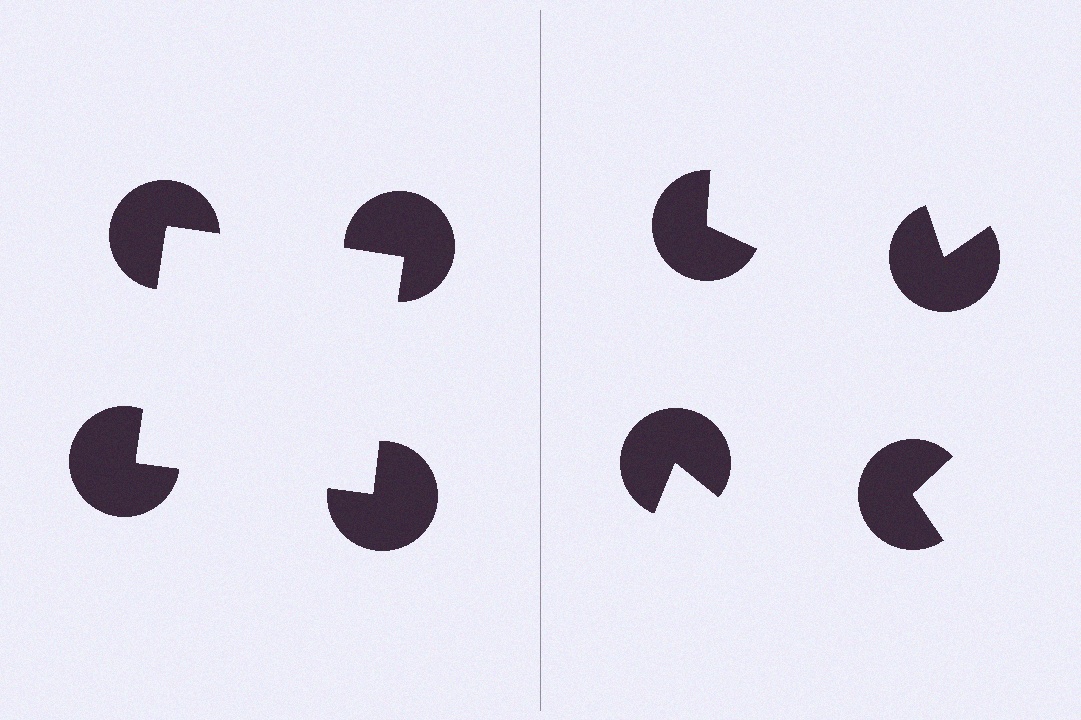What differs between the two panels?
The pac-man discs are positioned identically on both sides; only the wedge orientations differ. On the left they align to a square; on the right they are misaligned.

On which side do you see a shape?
An illusory square appears on the left side. On the right side the wedge cuts are rotated, so no coherent shape forms.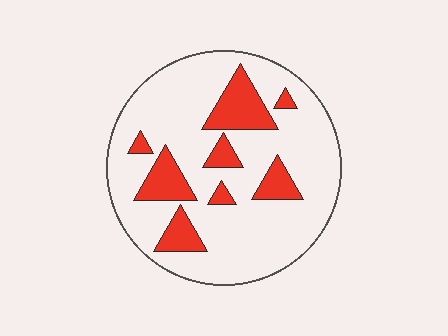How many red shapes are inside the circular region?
8.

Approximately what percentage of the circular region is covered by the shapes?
Approximately 20%.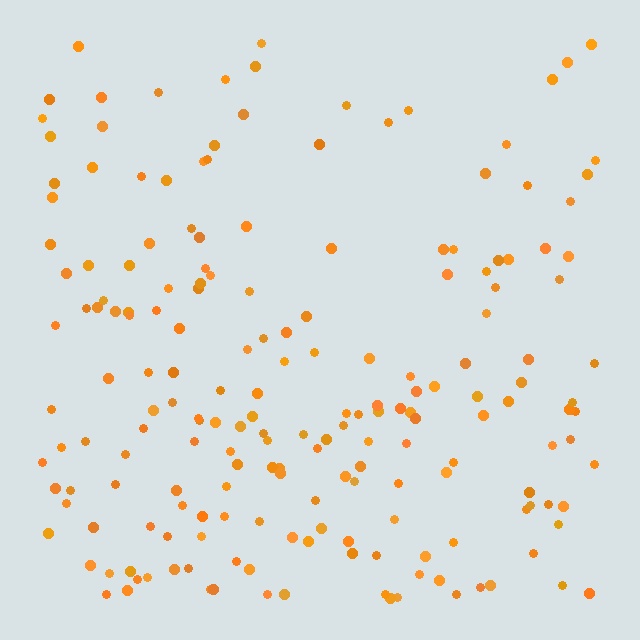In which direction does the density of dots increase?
From top to bottom, with the bottom side densest.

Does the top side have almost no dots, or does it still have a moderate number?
Still a moderate number, just noticeably fewer than the bottom.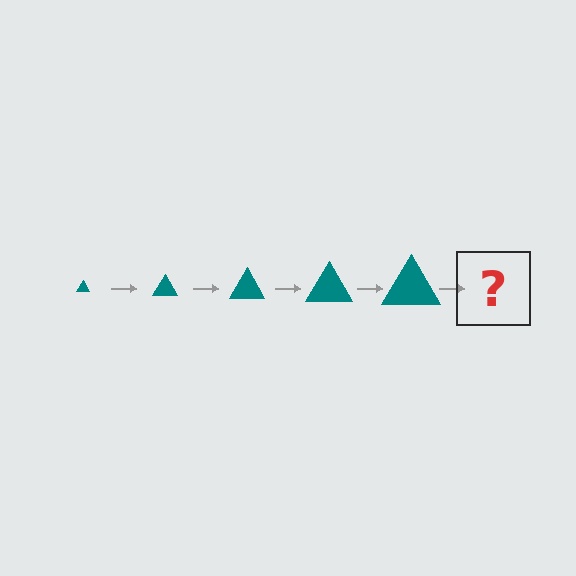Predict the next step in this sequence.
The next step is a teal triangle, larger than the previous one.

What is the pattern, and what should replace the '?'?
The pattern is that the triangle gets progressively larger each step. The '?' should be a teal triangle, larger than the previous one.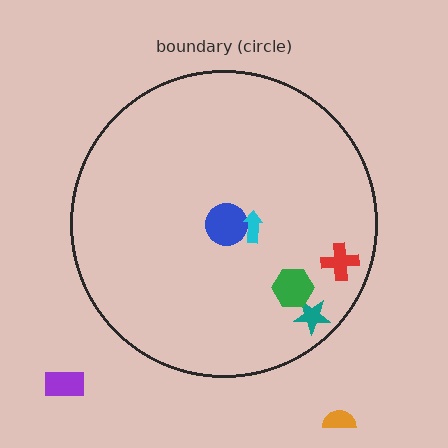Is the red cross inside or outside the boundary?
Inside.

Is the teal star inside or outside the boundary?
Inside.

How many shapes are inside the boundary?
5 inside, 2 outside.